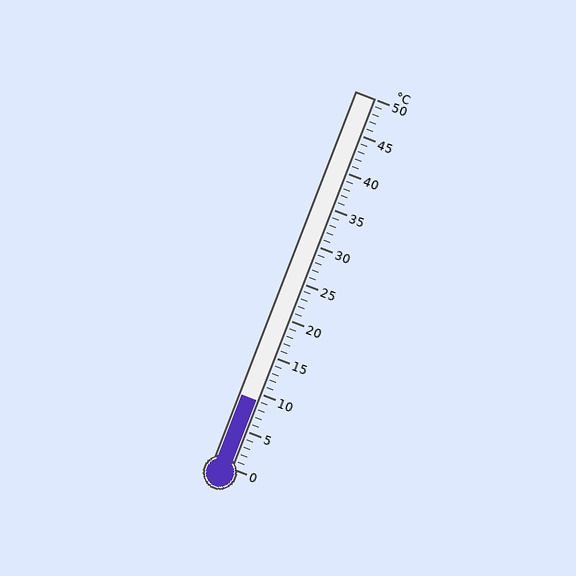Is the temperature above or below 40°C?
The temperature is below 40°C.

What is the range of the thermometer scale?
The thermometer scale ranges from 0°C to 50°C.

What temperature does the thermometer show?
The thermometer shows approximately 9°C.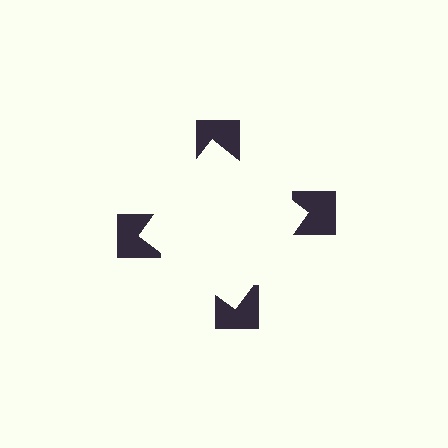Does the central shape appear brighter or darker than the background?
It typically appears slightly brighter than the background, even though no actual brightness change is drawn.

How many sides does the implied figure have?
4 sides.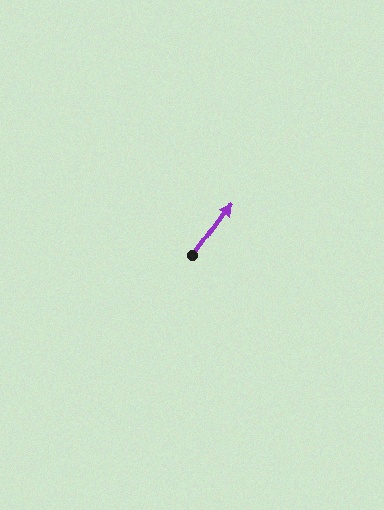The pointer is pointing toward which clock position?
Roughly 1 o'clock.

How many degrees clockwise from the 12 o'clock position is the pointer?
Approximately 36 degrees.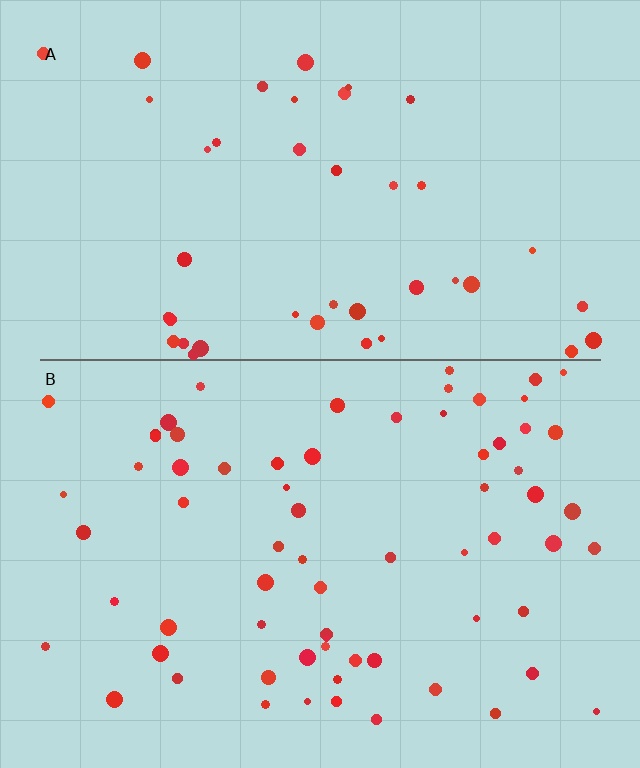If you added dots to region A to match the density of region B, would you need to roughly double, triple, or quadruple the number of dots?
Approximately double.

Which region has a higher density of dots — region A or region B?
B (the bottom).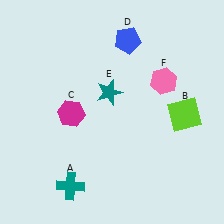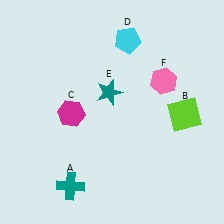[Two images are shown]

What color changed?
The pentagon (D) changed from blue in Image 1 to cyan in Image 2.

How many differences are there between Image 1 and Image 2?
There is 1 difference between the two images.